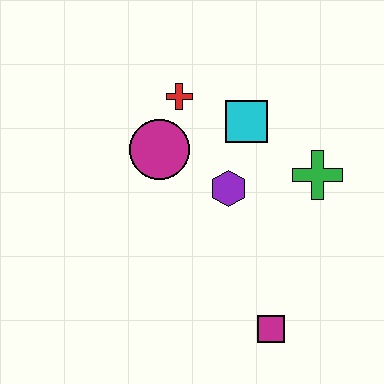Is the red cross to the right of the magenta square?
No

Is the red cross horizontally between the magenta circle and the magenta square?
Yes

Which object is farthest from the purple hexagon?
The magenta square is farthest from the purple hexagon.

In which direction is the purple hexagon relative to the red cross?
The purple hexagon is below the red cross.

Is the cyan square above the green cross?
Yes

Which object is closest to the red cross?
The magenta circle is closest to the red cross.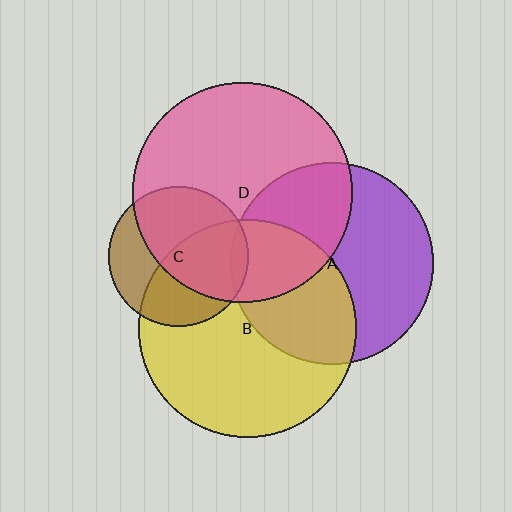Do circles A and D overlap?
Yes.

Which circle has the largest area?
Circle D (pink).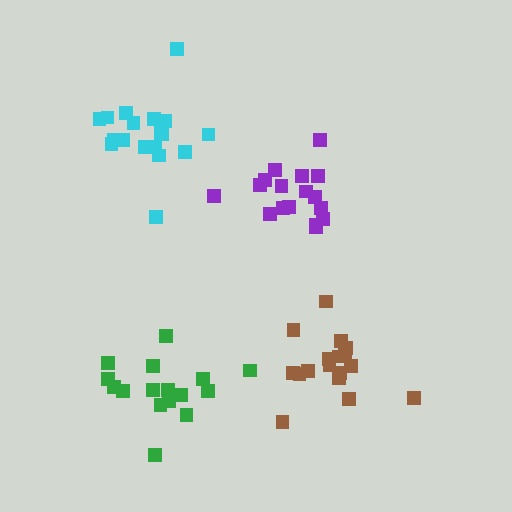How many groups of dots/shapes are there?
There are 4 groups.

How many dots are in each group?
Group 1: 16 dots, Group 2: 17 dots, Group 3: 17 dots, Group 4: 18 dots (68 total).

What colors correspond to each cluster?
The clusters are colored: green, brown, purple, cyan.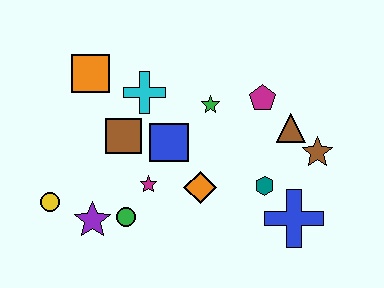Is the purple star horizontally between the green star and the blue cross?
No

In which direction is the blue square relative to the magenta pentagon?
The blue square is to the left of the magenta pentagon.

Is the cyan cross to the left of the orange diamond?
Yes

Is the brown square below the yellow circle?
No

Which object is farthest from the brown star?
The yellow circle is farthest from the brown star.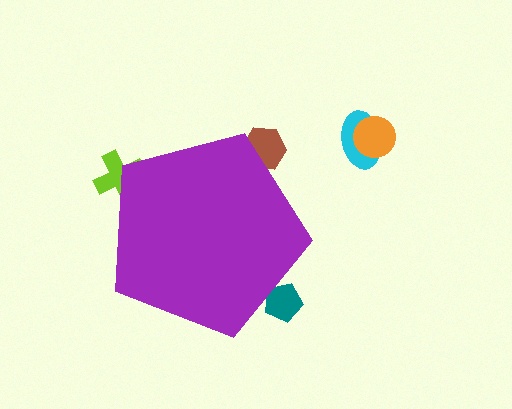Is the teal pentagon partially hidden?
Yes, the teal pentagon is partially hidden behind the purple pentagon.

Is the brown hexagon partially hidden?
Yes, the brown hexagon is partially hidden behind the purple pentagon.